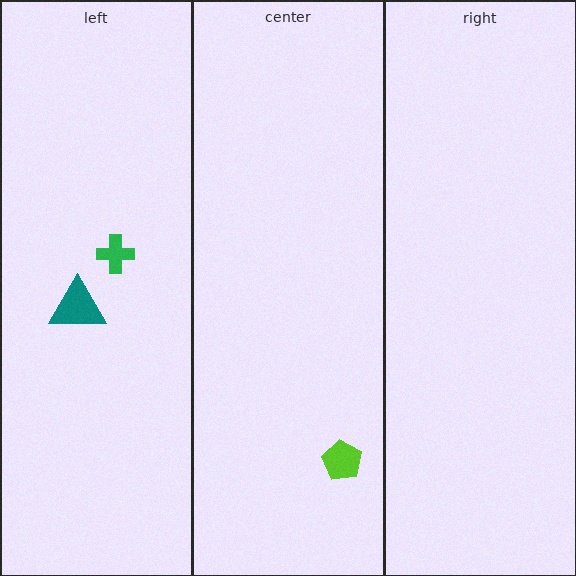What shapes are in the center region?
The lime pentagon.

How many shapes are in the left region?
2.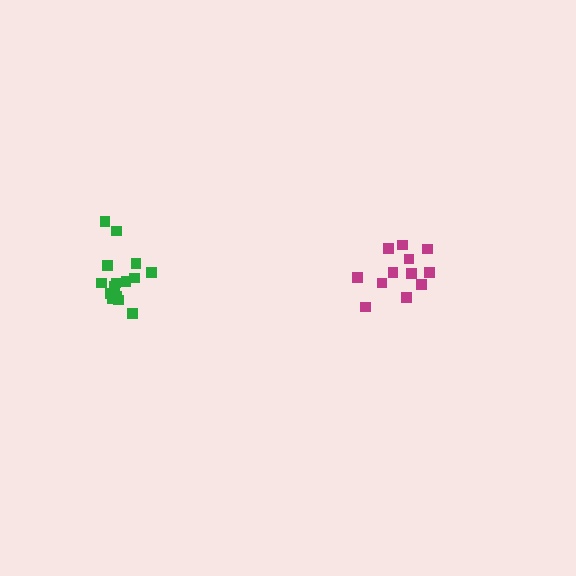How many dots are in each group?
Group 1: 12 dots, Group 2: 15 dots (27 total).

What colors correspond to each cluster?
The clusters are colored: magenta, green.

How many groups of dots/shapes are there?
There are 2 groups.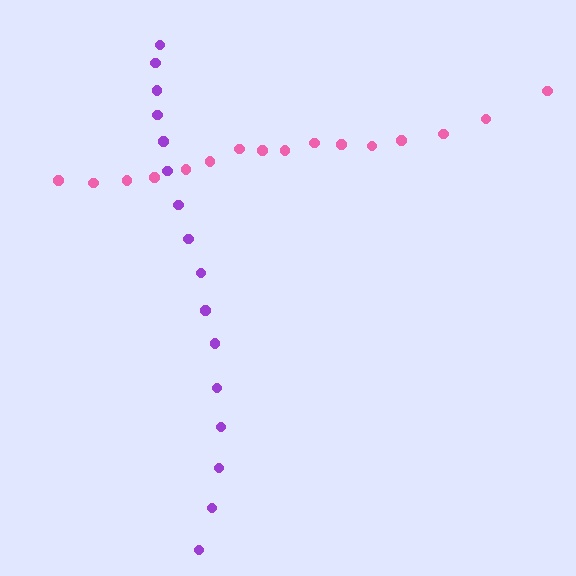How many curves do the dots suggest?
There are 2 distinct paths.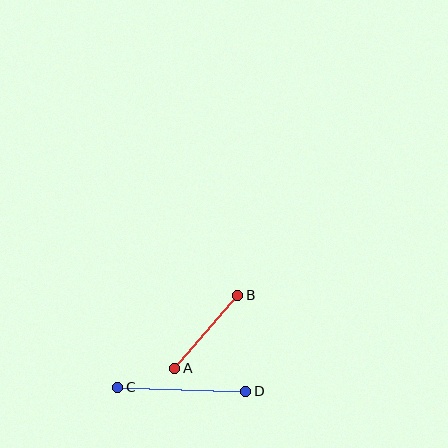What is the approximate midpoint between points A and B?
The midpoint is at approximately (206, 332) pixels.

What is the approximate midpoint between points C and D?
The midpoint is at approximately (182, 389) pixels.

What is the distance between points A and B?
The distance is approximately 97 pixels.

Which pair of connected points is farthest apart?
Points C and D are farthest apart.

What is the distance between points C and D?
The distance is approximately 128 pixels.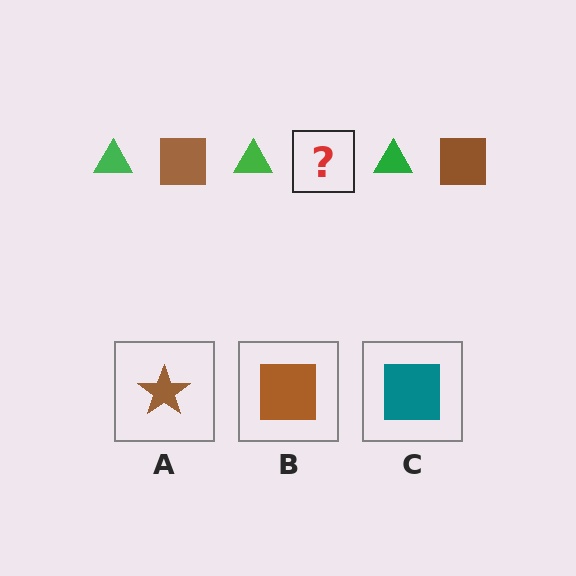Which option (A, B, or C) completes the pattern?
B.